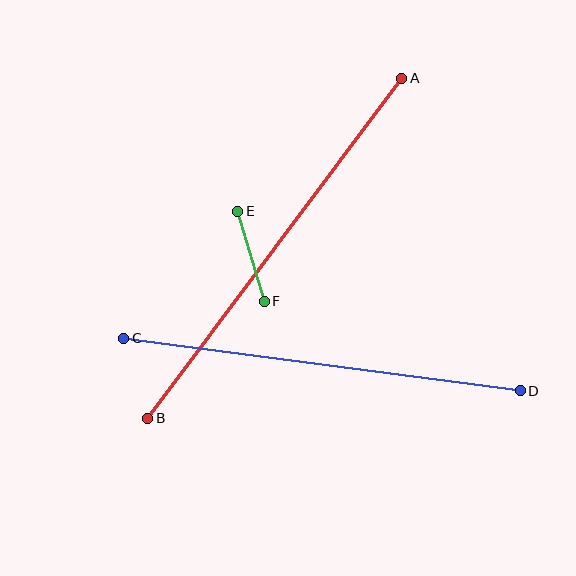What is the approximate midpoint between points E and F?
The midpoint is at approximately (251, 256) pixels.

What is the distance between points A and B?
The distance is approximately 424 pixels.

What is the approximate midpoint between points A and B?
The midpoint is at approximately (275, 248) pixels.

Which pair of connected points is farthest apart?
Points A and B are farthest apart.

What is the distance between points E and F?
The distance is approximately 94 pixels.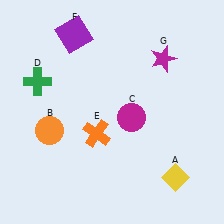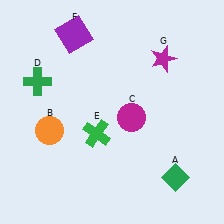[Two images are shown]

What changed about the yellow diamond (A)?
In Image 1, A is yellow. In Image 2, it changed to green.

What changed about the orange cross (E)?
In Image 1, E is orange. In Image 2, it changed to green.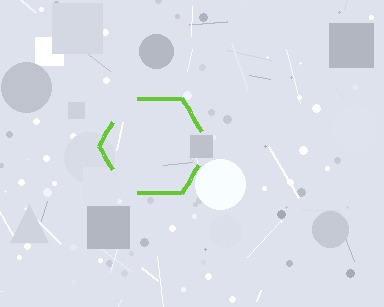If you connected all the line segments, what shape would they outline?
They would outline a hexagon.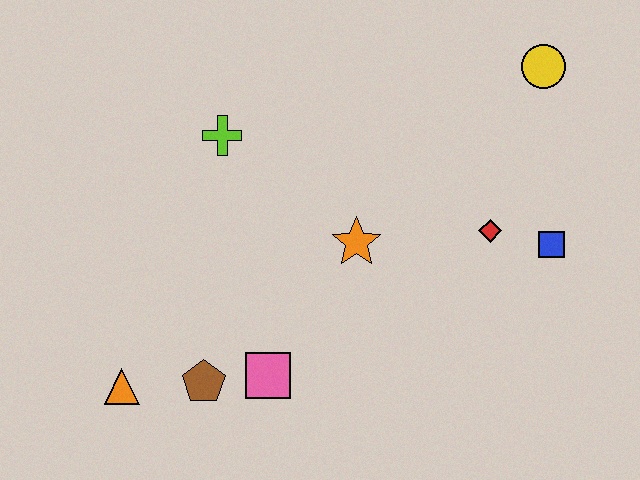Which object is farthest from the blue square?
The orange triangle is farthest from the blue square.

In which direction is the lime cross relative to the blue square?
The lime cross is to the left of the blue square.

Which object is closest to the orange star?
The red diamond is closest to the orange star.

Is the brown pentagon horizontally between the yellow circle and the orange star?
No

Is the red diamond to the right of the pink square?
Yes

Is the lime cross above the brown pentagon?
Yes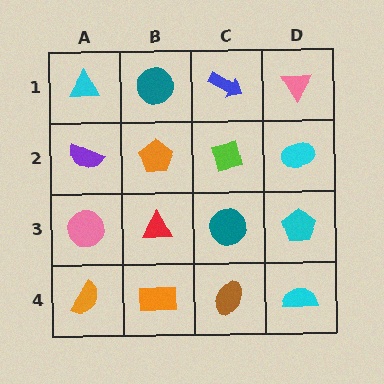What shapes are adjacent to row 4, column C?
A teal circle (row 3, column C), an orange rectangle (row 4, column B), a cyan semicircle (row 4, column D).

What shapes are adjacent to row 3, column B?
An orange pentagon (row 2, column B), an orange rectangle (row 4, column B), a pink circle (row 3, column A), a teal circle (row 3, column C).